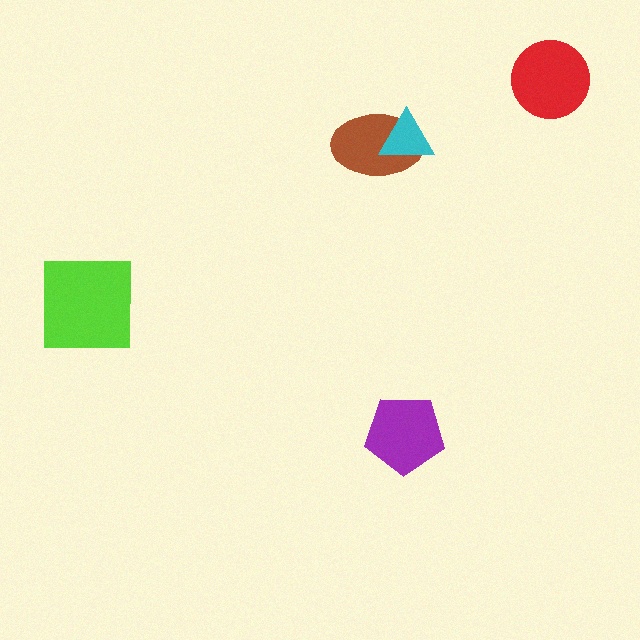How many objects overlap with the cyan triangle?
1 object overlaps with the cyan triangle.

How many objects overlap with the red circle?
0 objects overlap with the red circle.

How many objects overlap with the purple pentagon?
0 objects overlap with the purple pentagon.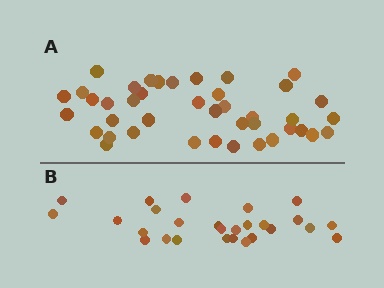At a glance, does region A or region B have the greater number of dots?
Region A (the top region) has more dots.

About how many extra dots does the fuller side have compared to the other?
Region A has approximately 15 more dots than region B.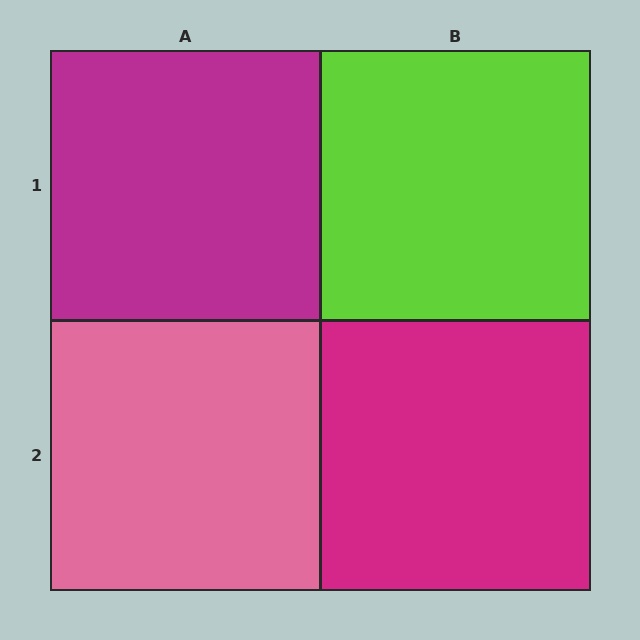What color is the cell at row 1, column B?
Lime.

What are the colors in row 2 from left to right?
Pink, magenta.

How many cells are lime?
1 cell is lime.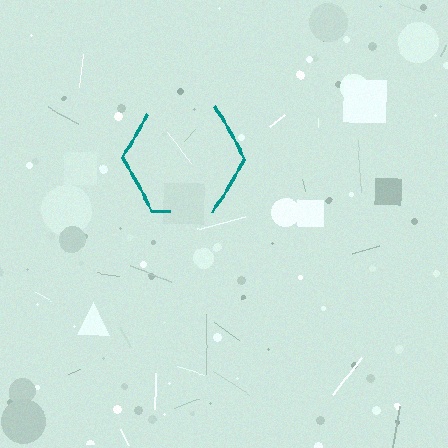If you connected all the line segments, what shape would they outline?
They would outline a hexagon.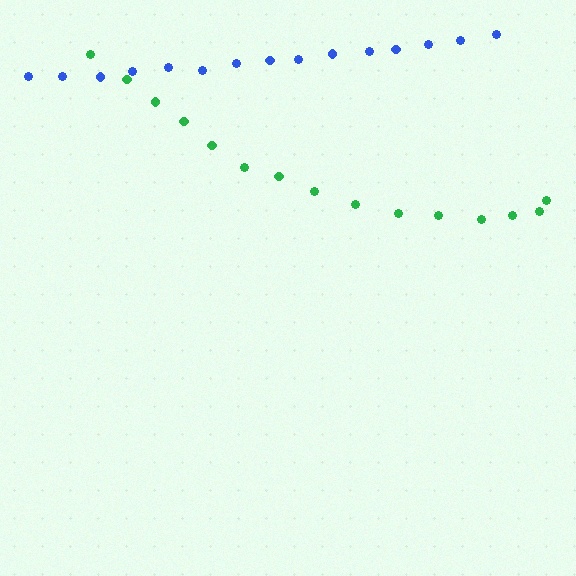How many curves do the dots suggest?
There are 2 distinct paths.